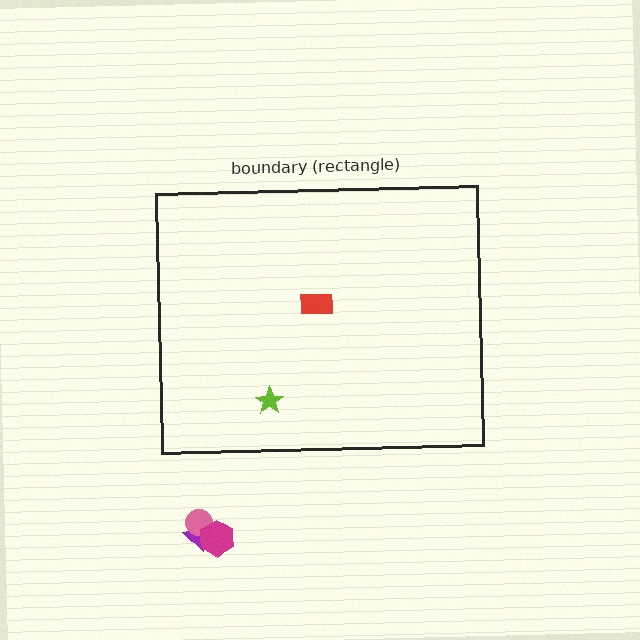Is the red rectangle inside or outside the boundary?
Inside.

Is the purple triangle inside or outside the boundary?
Outside.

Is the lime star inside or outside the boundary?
Inside.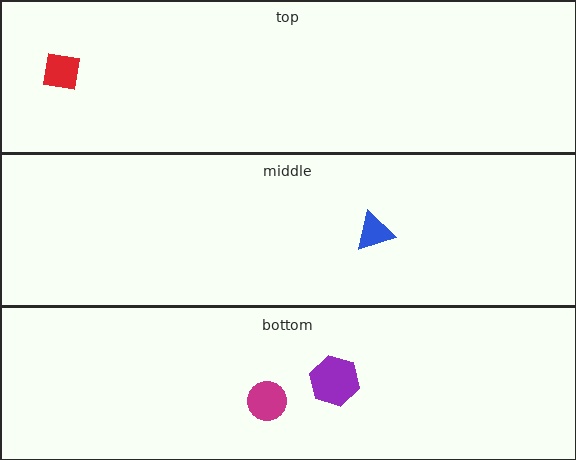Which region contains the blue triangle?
The middle region.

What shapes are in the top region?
The red square.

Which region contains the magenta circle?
The bottom region.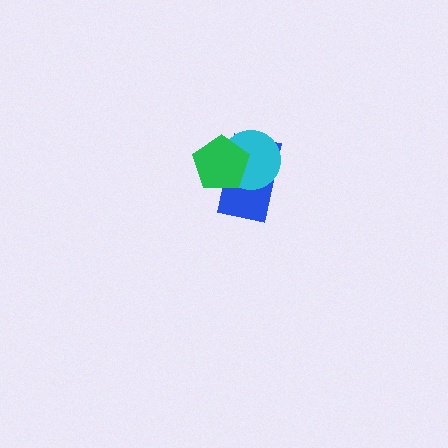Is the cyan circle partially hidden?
Yes, it is partially covered by another shape.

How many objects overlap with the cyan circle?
2 objects overlap with the cyan circle.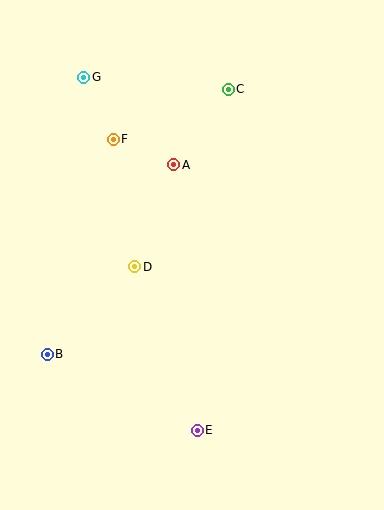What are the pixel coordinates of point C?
Point C is at (228, 89).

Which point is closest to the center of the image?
Point D at (135, 267) is closest to the center.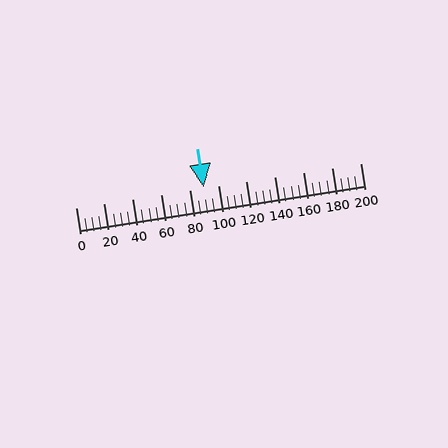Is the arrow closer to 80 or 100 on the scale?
The arrow is closer to 100.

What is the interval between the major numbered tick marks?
The major tick marks are spaced 20 units apart.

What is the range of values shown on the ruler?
The ruler shows values from 0 to 200.